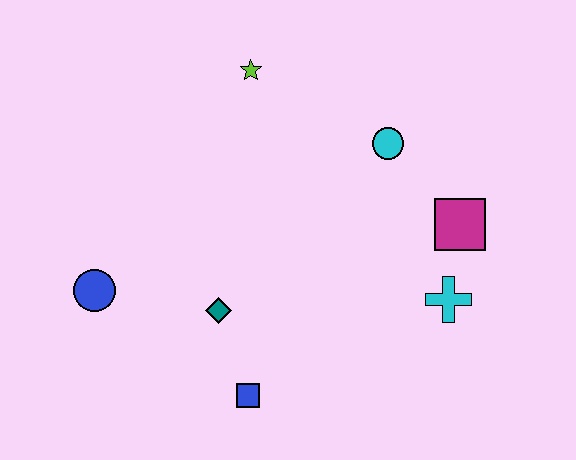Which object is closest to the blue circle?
The teal diamond is closest to the blue circle.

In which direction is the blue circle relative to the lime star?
The blue circle is below the lime star.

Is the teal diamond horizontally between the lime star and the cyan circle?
No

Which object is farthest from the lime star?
The blue square is farthest from the lime star.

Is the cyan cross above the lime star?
No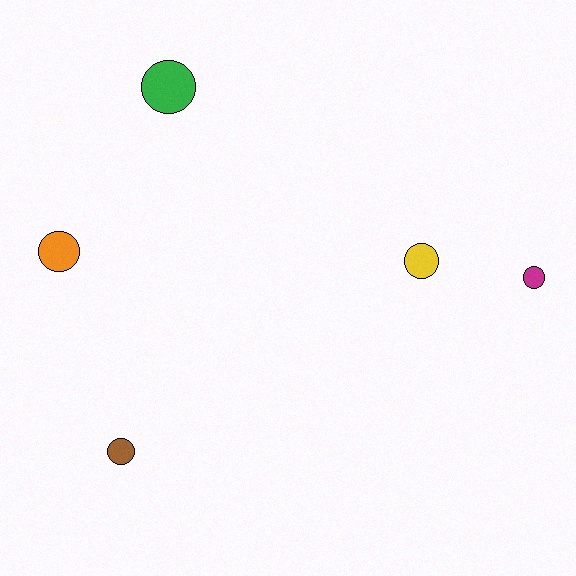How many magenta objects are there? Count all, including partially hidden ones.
There is 1 magenta object.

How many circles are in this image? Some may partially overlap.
There are 5 circles.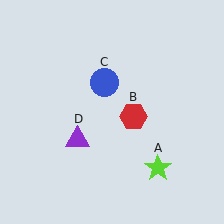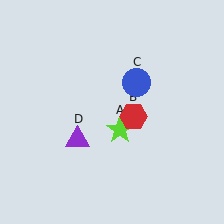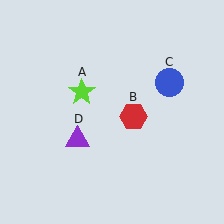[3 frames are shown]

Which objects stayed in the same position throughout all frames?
Red hexagon (object B) and purple triangle (object D) remained stationary.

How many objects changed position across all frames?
2 objects changed position: lime star (object A), blue circle (object C).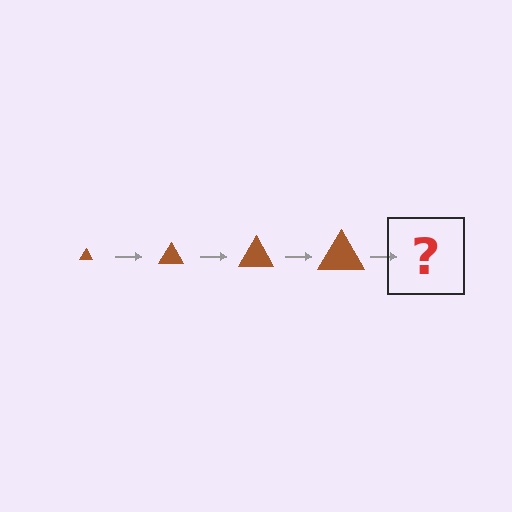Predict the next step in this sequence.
The next step is a brown triangle, larger than the previous one.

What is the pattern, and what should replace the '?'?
The pattern is that the triangle gets progressively larger each step. The '?' should be a brown triangle, larger than the previous one.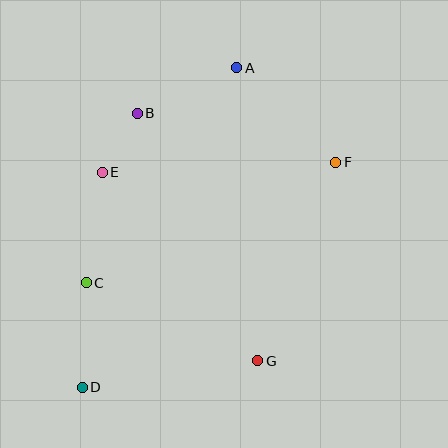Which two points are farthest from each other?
Points A and D are farthest from each other.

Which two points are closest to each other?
Points B and E are closest to each other.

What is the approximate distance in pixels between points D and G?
The distance between D and G is approximately 178 pixels.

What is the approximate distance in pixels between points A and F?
The distance between A and F is approximately 137 pixels.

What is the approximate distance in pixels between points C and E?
The distance between C and E is approximately 112 pixels.